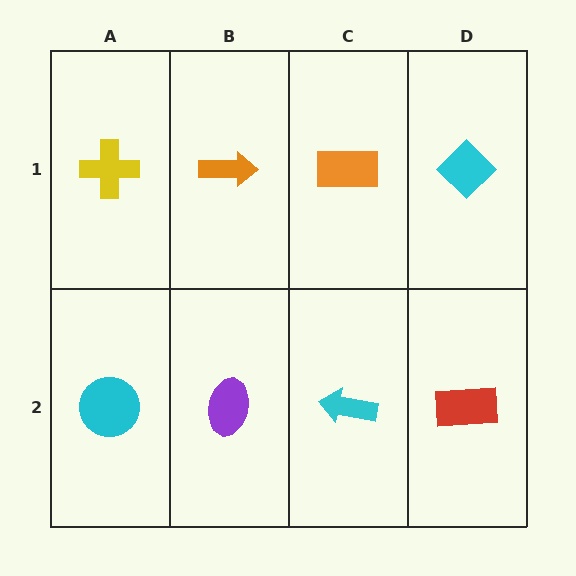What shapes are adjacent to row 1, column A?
A cyan circle (row 2, column A), an orange arrow (row 1, column B).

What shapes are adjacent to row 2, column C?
An orange rectangle (row 1, column C), a purple ellipse (row 2, column B), a red rectangle (row 2, column D).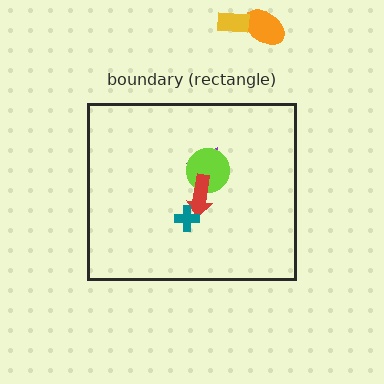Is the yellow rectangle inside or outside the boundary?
Outside.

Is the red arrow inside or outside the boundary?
Inside.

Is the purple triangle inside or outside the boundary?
Inside.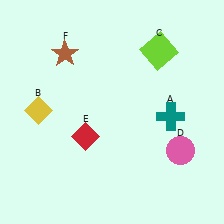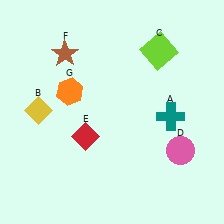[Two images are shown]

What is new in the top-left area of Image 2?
An orange hexagon (G) was added in the top-left area of Image 2.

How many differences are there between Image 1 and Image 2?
There is 1 difference between the two images.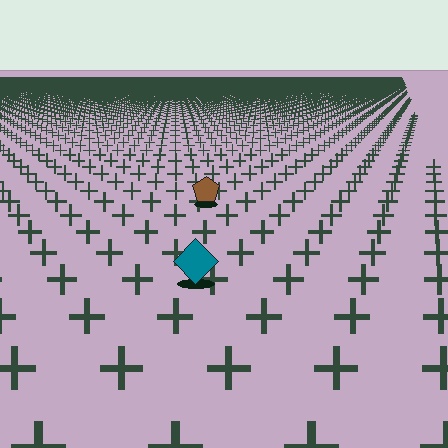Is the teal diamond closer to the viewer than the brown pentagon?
Yes. The teal diamond is closer — you can tell from the texture gradient: the ground texture is coarser near it.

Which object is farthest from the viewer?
The brown pentagon is farthest from the viewer. It appears smaller and the ground texture around it is denser.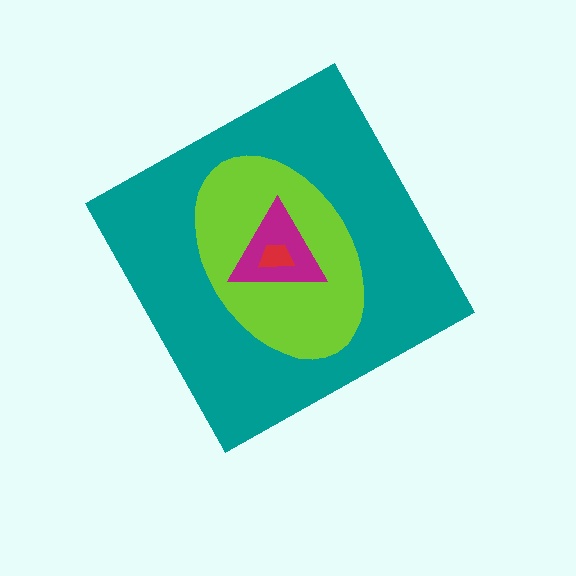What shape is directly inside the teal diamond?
The lime ellipse.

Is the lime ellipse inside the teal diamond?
Yes.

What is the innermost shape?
The red trapezoid.